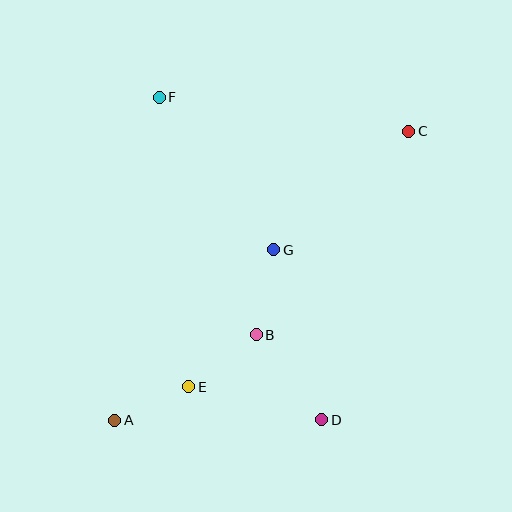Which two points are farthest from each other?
Points A and C are farthest from each other.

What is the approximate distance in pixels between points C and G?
The distance between C and G is approximately 180 pixels.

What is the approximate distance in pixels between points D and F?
The distance between D and F is approximately 361 pixels.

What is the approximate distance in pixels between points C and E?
The distance between C and E is approximately 337 pixels.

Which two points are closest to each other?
Points A and E are closest to each other.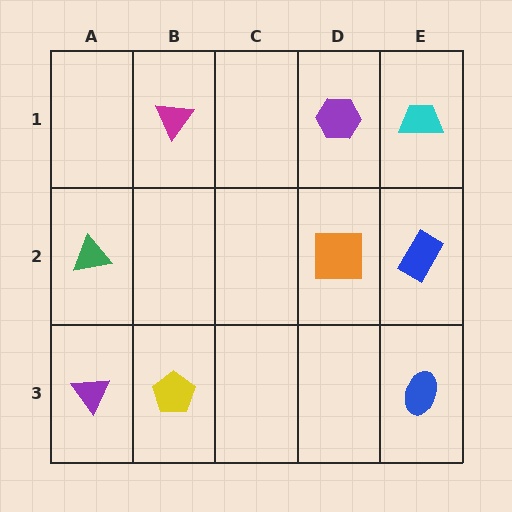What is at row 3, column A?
A purple triangle.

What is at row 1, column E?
A cyan trapezoid.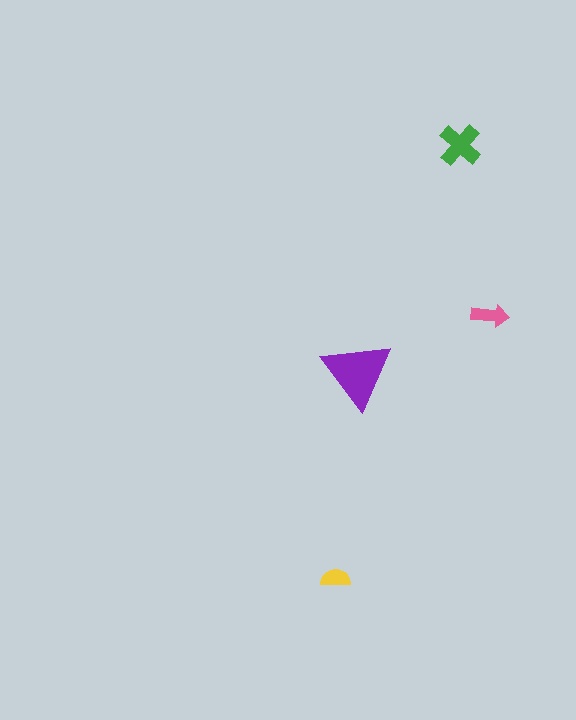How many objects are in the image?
There are 4 objects in the image.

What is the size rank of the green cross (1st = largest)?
2nd.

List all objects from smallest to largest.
The yellow semicircle, the pink arrow, the green cross, the purple triangle.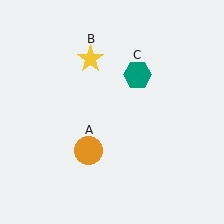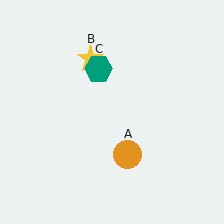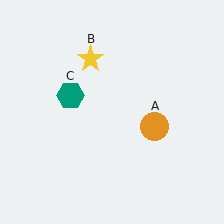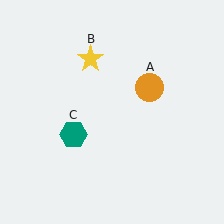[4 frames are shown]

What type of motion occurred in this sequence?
The orange circle (object A), teal hexagon (object C) rotated counterclockwise around the center of the scene.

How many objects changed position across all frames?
2 objects changed position: orange circle (object A), teal hexagon (object C).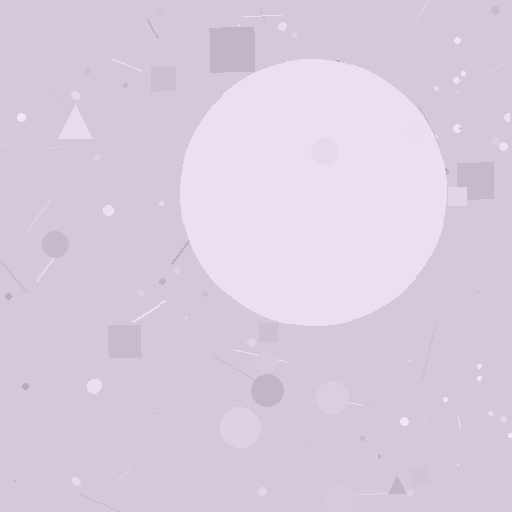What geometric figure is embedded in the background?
A circle is embedded in the background.